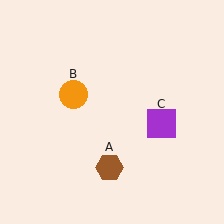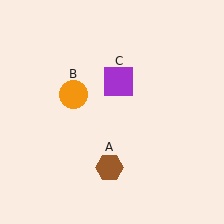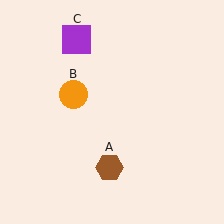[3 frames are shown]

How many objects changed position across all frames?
1 object changed position: purple square (object C).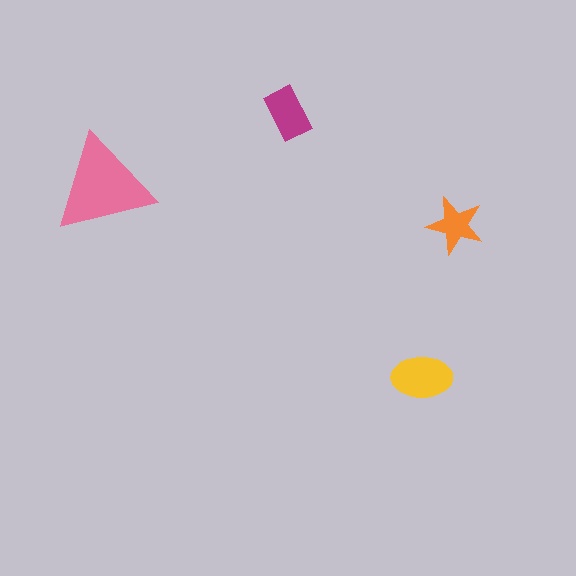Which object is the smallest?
The orange star.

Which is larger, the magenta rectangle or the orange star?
The magenta rectangle.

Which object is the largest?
The pink triangle.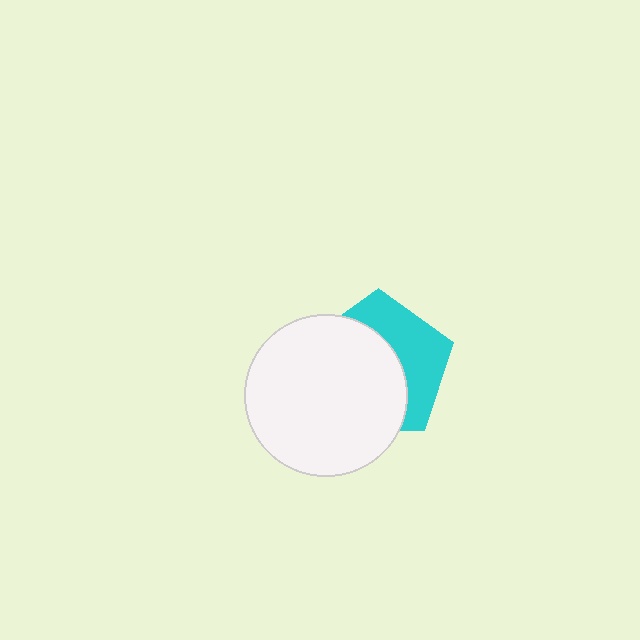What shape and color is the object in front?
The object in front is a white circle.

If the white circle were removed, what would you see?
You would see the complete cyan pentagon.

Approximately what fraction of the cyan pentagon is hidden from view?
Roughly 60% of the cyan pentagon is hidden behind the white circle.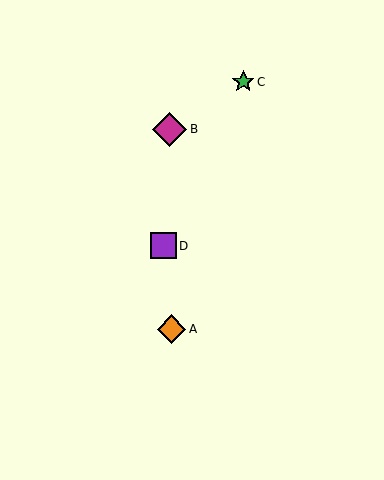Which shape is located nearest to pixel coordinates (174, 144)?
The magenta diamond (labeled B) at (170, 129) is nearest to that location.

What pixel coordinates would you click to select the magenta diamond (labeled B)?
Click at (170, 129) to select the magenta diamond B.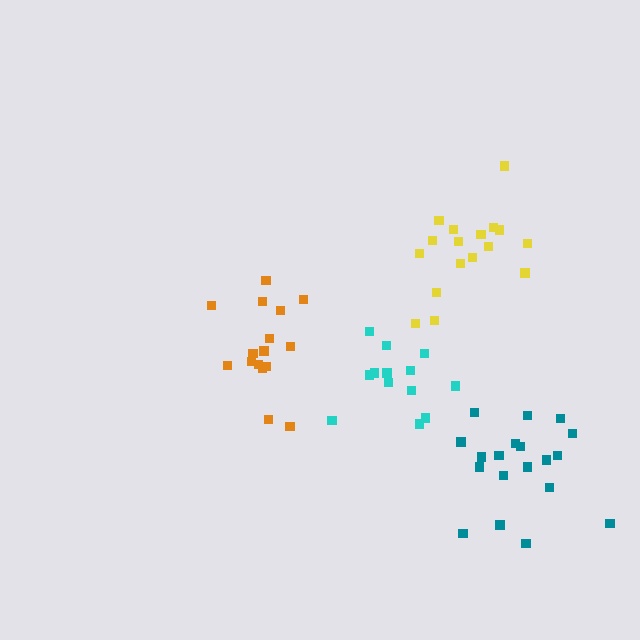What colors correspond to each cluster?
The clusters are colored: yellow, cyan, teal, orange.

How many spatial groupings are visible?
There are 4 spatial groupings.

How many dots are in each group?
Group 1: 17 dots, Group 2: 13 dots, Group 3: 19 dots, Group 4: 16 dots (65 total).